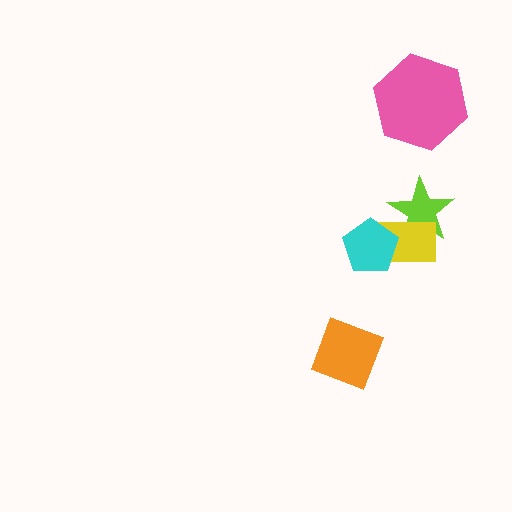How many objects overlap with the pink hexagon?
0 objects overlap with the pink hexagon.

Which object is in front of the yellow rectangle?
The cyan pentagon is in front of the yellow rectangle.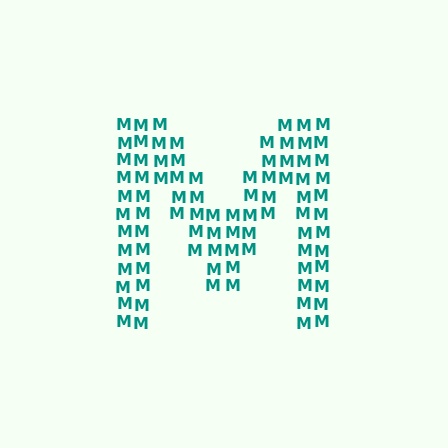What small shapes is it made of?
It is made of small letter M's.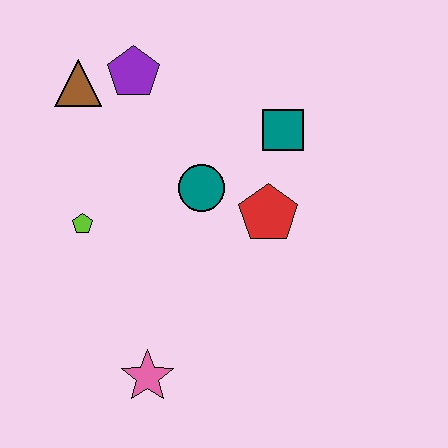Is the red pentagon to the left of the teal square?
Yes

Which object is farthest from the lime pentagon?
The teal square is farthest from the lime pentagon.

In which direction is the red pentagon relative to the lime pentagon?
The red pentagon is to the right of the lime pentagon.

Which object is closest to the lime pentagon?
The teal circle is closest to the lime pentagon.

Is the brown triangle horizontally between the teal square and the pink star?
No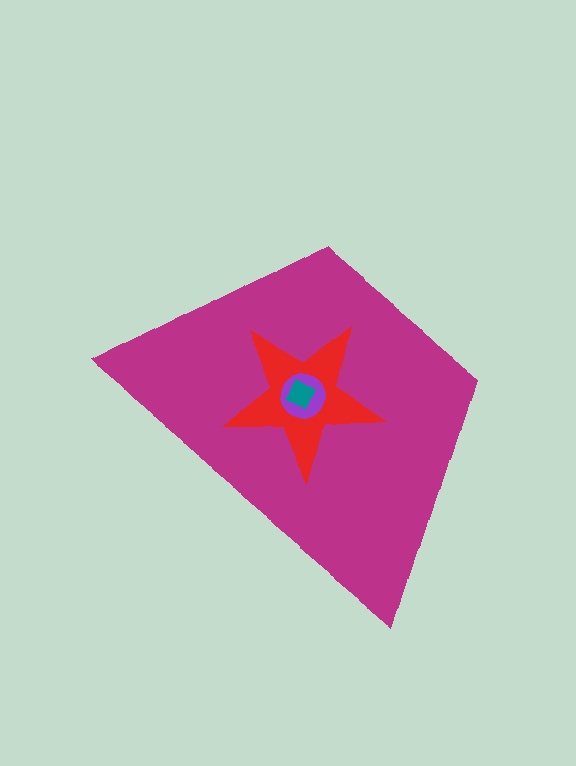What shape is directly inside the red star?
The purple circle.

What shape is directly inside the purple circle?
The teal diamond.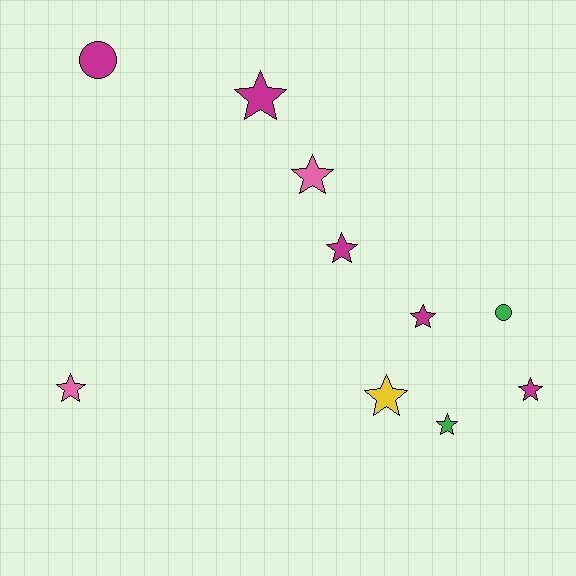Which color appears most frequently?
Magenta, with 5 objects.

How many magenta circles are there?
There is 1 magenta circle.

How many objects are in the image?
There are 10 objects.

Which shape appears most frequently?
Star, with 8 objects.